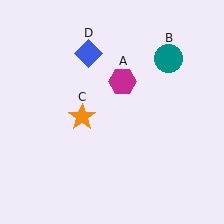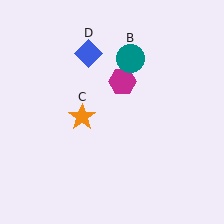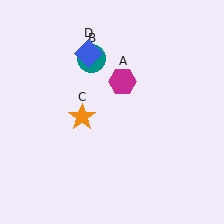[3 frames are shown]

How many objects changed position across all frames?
1 object changed position: teal circle (object B).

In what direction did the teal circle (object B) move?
The teal circle (object B) moved left.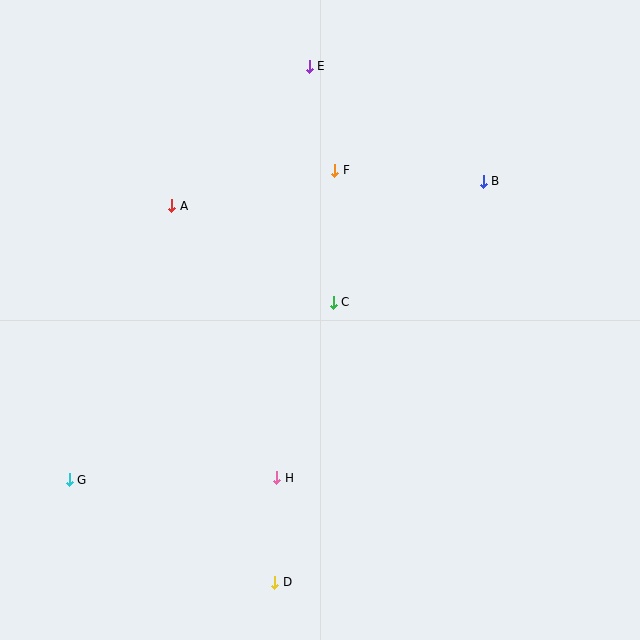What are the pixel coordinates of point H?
Point H is at (277, 478).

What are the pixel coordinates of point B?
Point B is at (483, 181).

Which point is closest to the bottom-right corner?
Point D is closest to the bottom-right corner.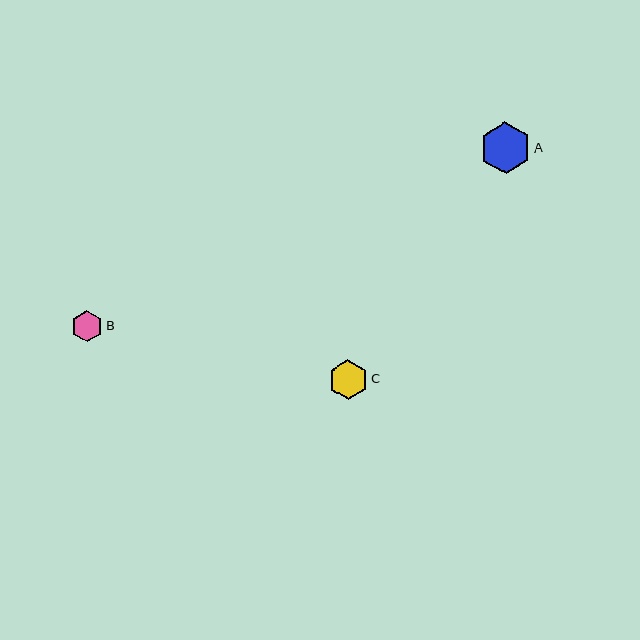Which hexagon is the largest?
Hexagon A is the largest with a size of approximately 51 pixels.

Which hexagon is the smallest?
Hexagon B is the smallest with a size of approximately 31 pixels.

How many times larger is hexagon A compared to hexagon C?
Hexagon A is approximately 1.3 times the size of hexagon C.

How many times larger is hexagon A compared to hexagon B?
Hexagon A is approximately 1.6 times the size of hexagon B.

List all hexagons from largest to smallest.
From largest to smallest: A, C, B.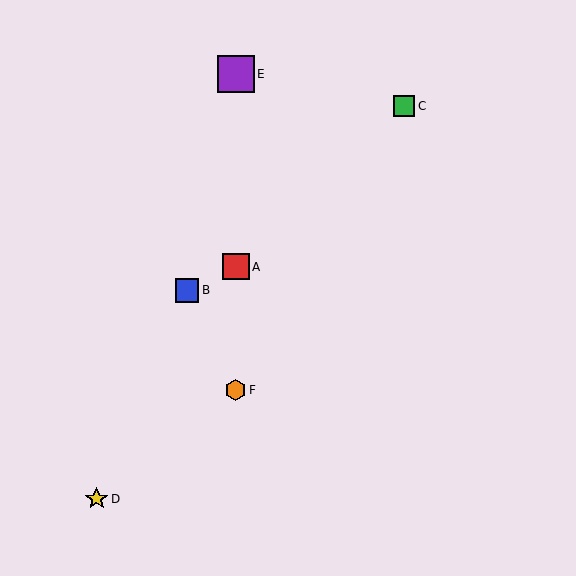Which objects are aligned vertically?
Objects A, E, F are aligned vertically.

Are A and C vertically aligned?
No, A is at x≈236 and C is at x≈404.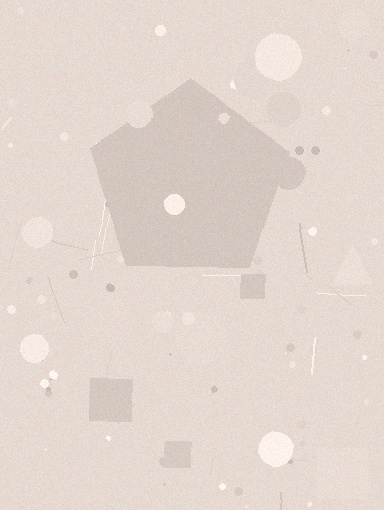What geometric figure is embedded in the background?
A pentagon is embedded in the background.